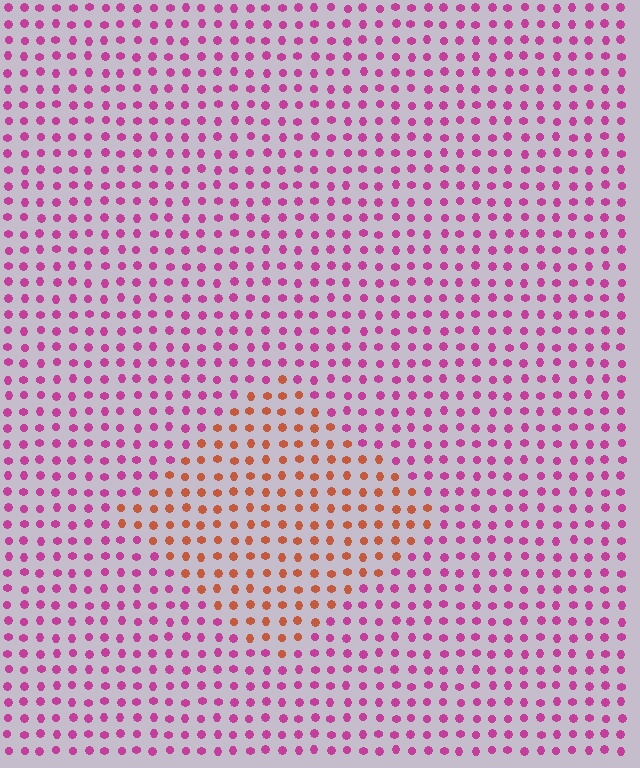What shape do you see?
I see a diamond.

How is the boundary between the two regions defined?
The boundary is defined purely by a slight shift in hue (about 56 degrees). Spacing, size, and orientation are identical on both sides.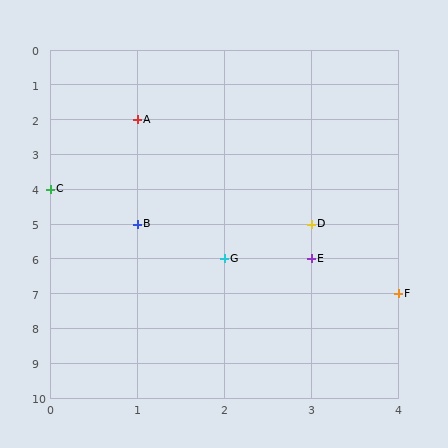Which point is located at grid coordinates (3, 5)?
Point D is at (3, 5).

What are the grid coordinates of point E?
Point E is at grid coordinates (3, 6).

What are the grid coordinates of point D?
Point D is at grid coordinates (3, 5).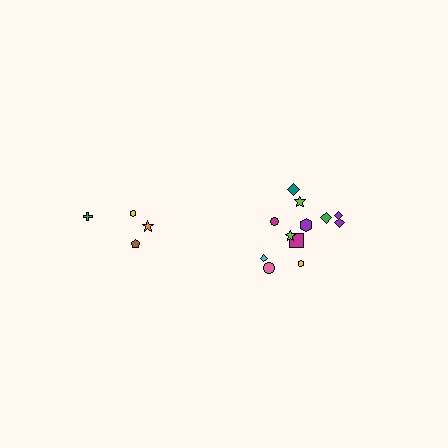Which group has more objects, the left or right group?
The right group.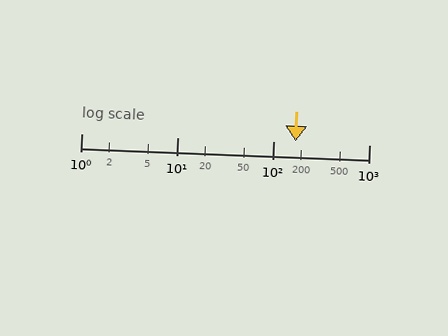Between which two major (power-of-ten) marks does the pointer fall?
The pointer is between 100 and 1000.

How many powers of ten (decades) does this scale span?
The scale spans 3 decades, from 1 to 1000.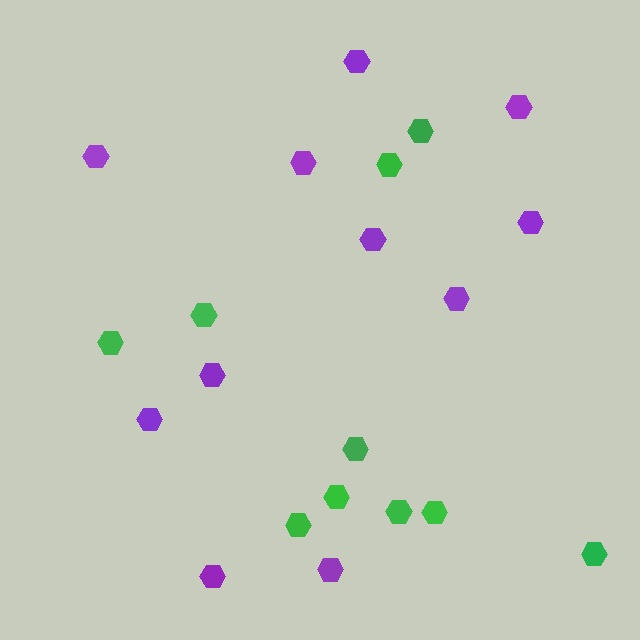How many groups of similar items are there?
There are 2 groups: one group of purple hexagons (11) and one group of green hexagons (10).